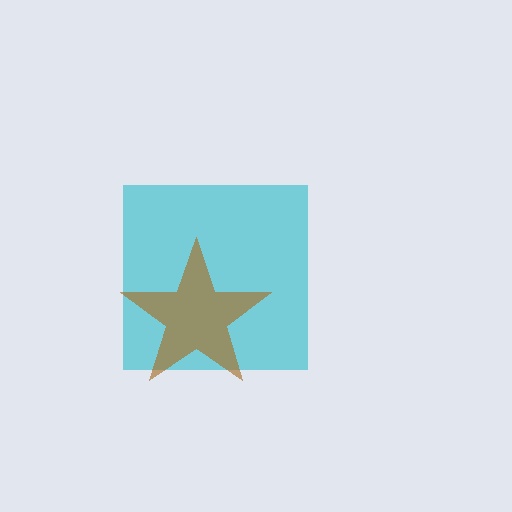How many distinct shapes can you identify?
There are 2 distinct shapes: a cyan square, a brown star.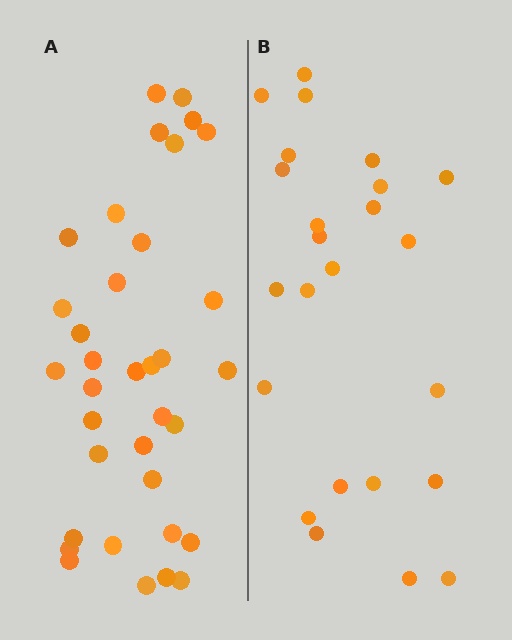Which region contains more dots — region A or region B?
Region A (the left region) has more dots.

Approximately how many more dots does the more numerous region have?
Region A has roughly 12 or so more dots than region B.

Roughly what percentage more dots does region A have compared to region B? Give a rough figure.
About 45% more.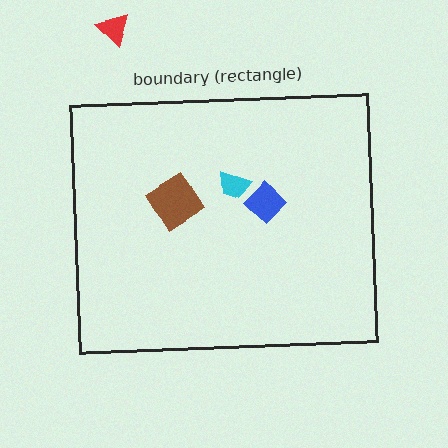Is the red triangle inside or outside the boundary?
Outside.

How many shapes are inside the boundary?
3 inside, 1 outside.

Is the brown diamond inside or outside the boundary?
Inside.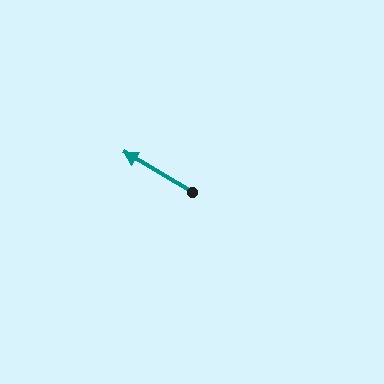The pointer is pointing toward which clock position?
Roughly 10 o'clock.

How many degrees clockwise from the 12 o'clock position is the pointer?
Approximately 301 degrees.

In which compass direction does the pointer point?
Northwest.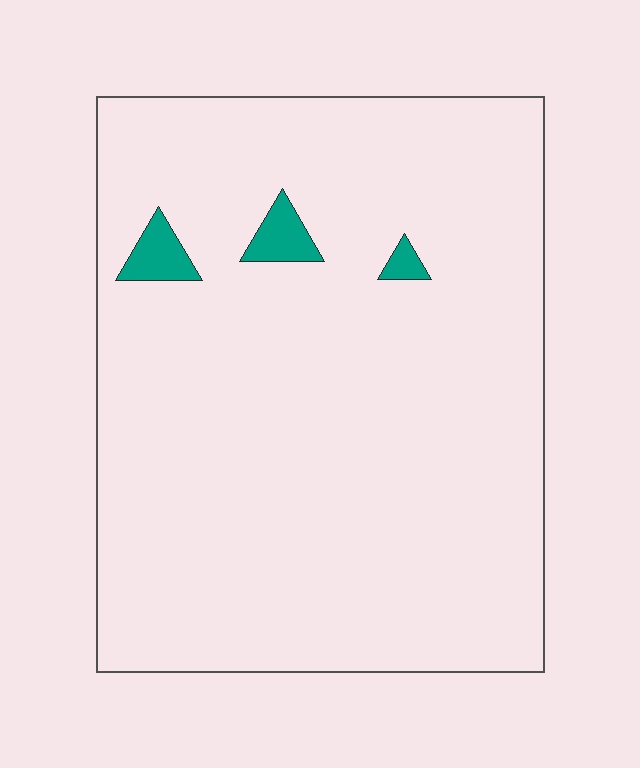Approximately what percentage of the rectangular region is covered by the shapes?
Approximately 5%.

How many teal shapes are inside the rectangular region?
3.